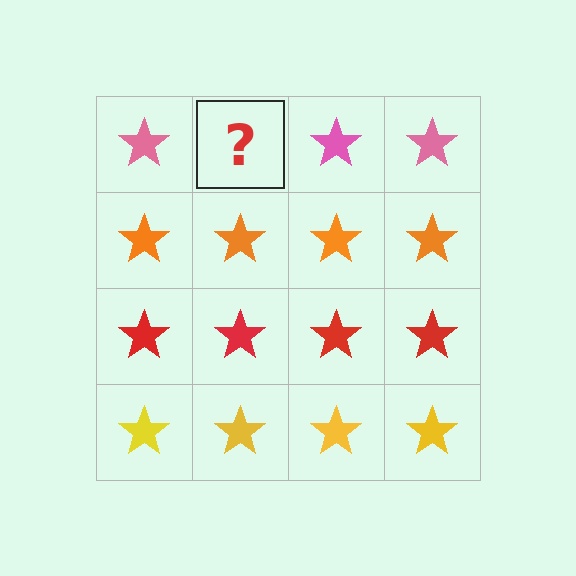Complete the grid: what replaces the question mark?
The question mark should be replaced with a pink star.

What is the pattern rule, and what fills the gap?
The rule is that each row has a consistent color. The gap should be filled with a pink star.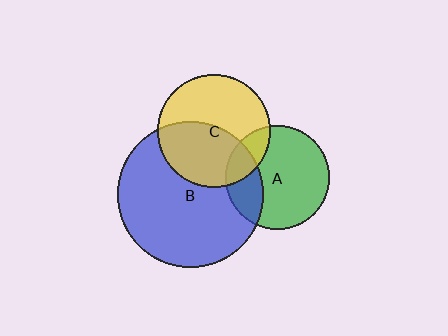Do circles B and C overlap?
Yes.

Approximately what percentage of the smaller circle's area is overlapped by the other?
Approximately 45%.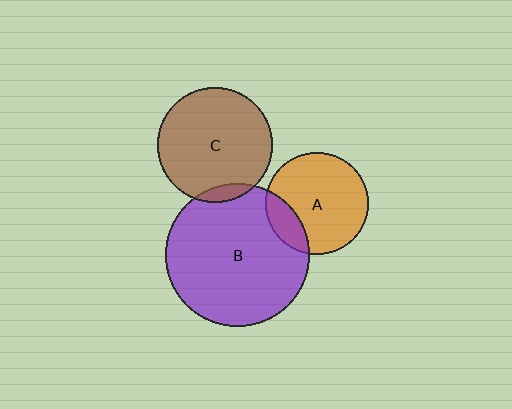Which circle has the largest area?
Circle B (purple).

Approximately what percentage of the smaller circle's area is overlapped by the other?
Approximately 5%.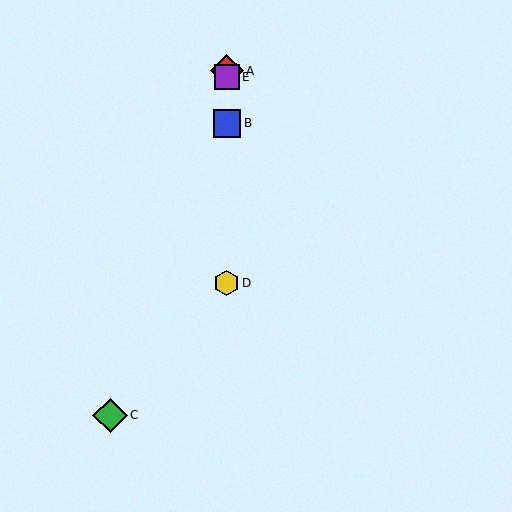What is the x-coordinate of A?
Object A is at x≈227.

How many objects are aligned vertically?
4 objects (A, B, D, E) are aligned vertically.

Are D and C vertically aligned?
No, D is at x≈227 and C is at x≈110.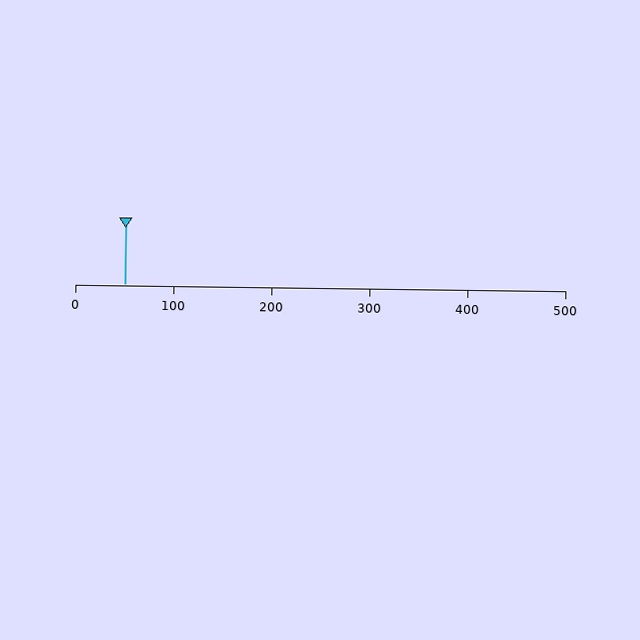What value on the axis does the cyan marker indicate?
The marker indicates approximately 50.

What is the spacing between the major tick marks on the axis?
The major ticks are spaced 100 apart.